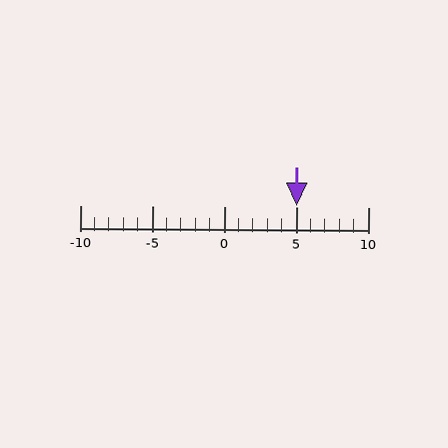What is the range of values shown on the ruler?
The ruler shows values from -10 to 10.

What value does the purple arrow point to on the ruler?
The purple arrow points to approximately 5.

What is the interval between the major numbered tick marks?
The major tick marks are spaced 5 units apart.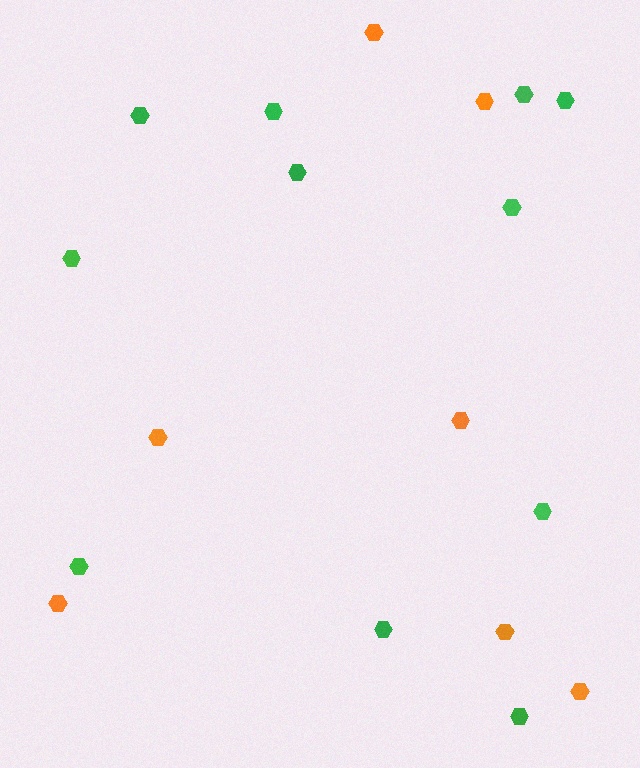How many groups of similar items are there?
There are 2 groups: one group of orange hexagons (7) and one group of green hexagons (11).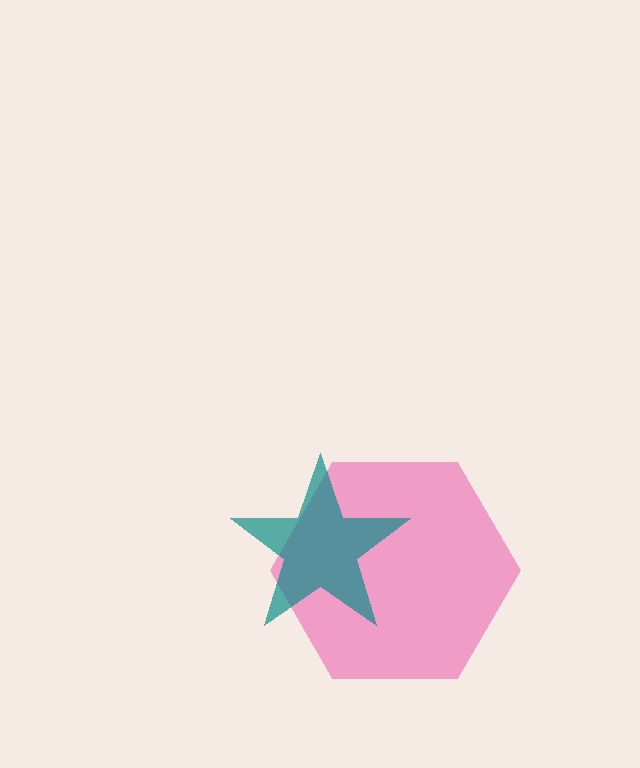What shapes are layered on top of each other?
The layered shapes are: a pink hexagon, a teal star.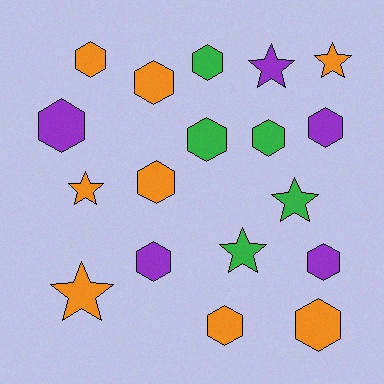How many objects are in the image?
There are 18 objects.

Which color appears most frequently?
Orange, with 8 objects.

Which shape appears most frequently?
Hexagon, with 12 objects.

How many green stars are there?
There are 2 green stars.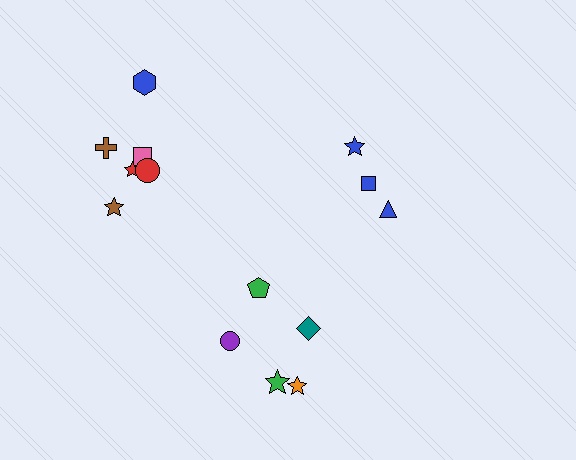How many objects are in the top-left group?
There are 6 objects.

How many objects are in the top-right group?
There are 3 objects.